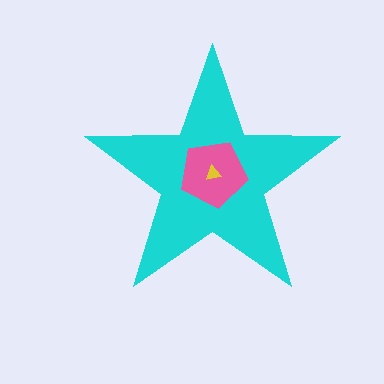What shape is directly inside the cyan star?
The pink pentagon.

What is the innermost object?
The yellow triangle.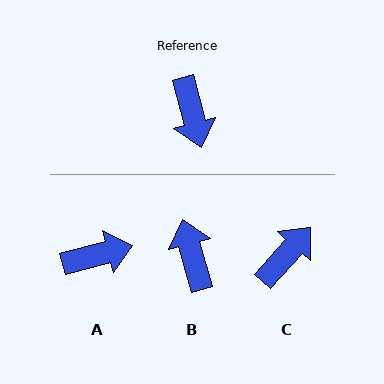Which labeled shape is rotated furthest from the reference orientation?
B, about 180 degrees away.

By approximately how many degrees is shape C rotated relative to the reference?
Approximately 123 degrees counter-clockwise.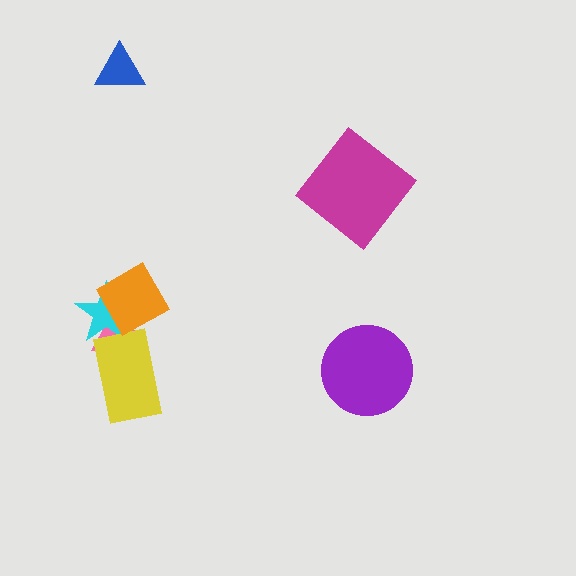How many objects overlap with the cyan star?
3 objects overlap with the cyan star.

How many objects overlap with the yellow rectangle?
2 objects overlap with the yellow rectangle.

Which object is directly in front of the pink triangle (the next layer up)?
The cyan star is directly in front of the pink triangle.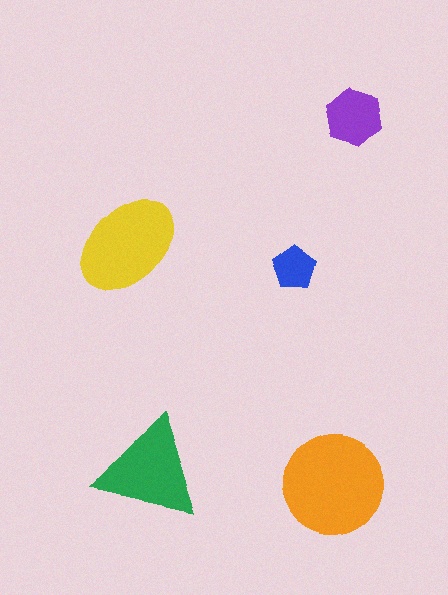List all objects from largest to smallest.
The orange circle, the yellow ellipse, the green triangle, the purple hexagon, the blue pentagon.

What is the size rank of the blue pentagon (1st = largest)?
5th.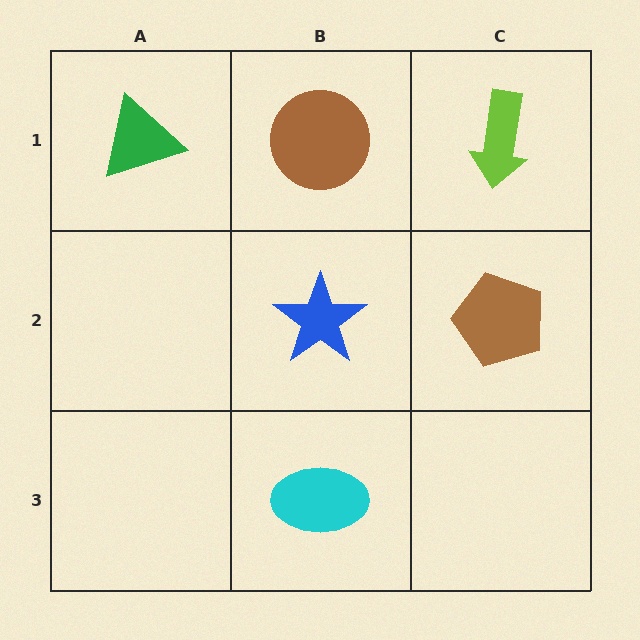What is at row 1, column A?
A green triangle.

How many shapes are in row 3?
1 shape.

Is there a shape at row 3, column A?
No, that cell is empty.